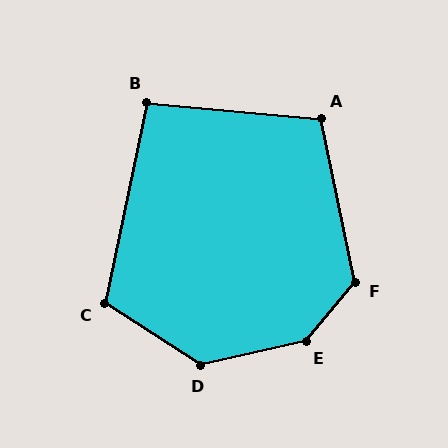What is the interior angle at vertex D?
Approximately 134 degrees (obtuse).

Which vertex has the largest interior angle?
E, at approximately 142 degrees.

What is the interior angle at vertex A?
Approximately 107 degrees (obtuse).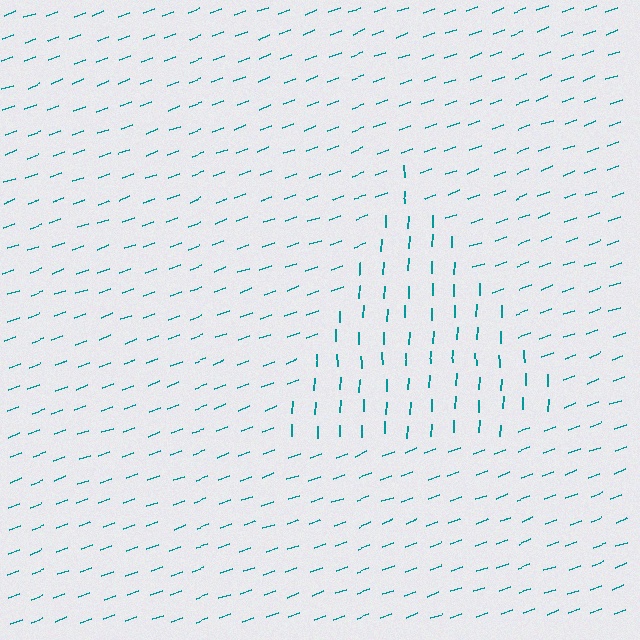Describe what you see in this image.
The image is filled with small teal line segments. A triangle region in the image has lines oriented differently from the surrounding lines, creating a visible texture boundary.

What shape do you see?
I see a triangle.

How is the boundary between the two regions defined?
The boundary is defined purely by a change in line orientation (approximately 68 degrees difference). All lines are the same color and thickness.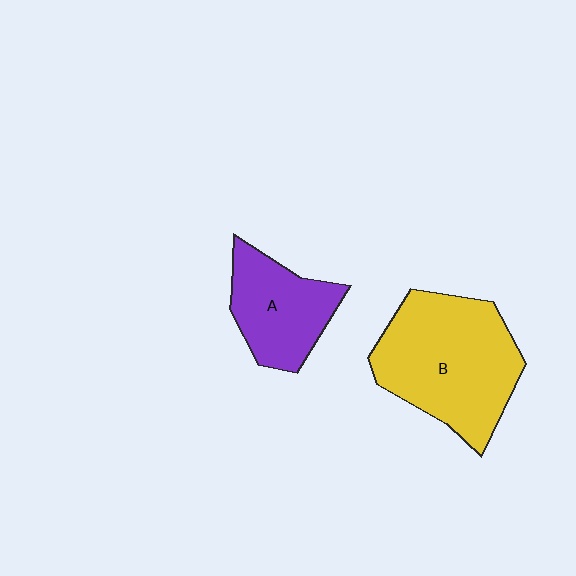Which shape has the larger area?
Shape B (yellow).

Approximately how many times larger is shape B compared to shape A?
Approximately 1.7 times.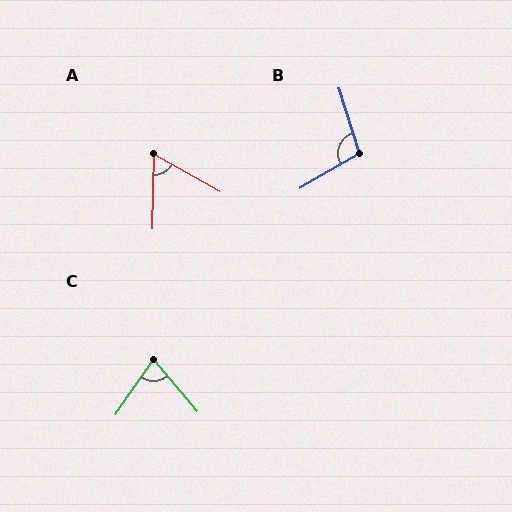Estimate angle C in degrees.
Approximately 75 degrees.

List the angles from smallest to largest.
A (62°), C (75°), B (103°).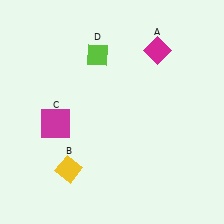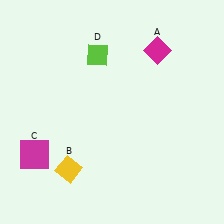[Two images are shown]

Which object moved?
The magenta square (C) moved down.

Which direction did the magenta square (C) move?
The magenta square (C) moved down.